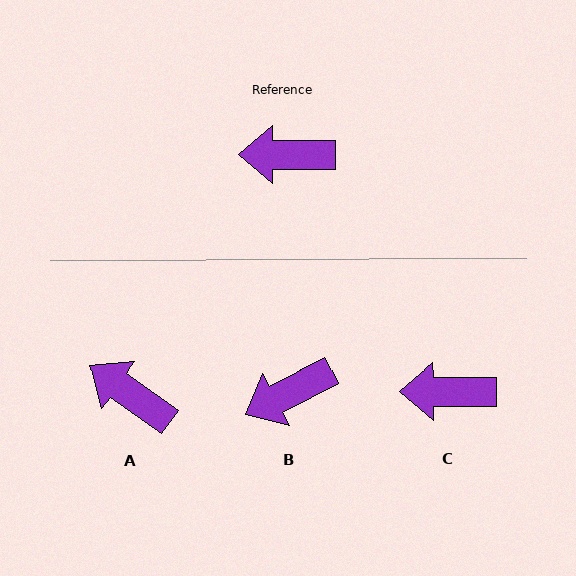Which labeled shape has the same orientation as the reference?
C.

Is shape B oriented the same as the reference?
No, it is off by about 27 degrees.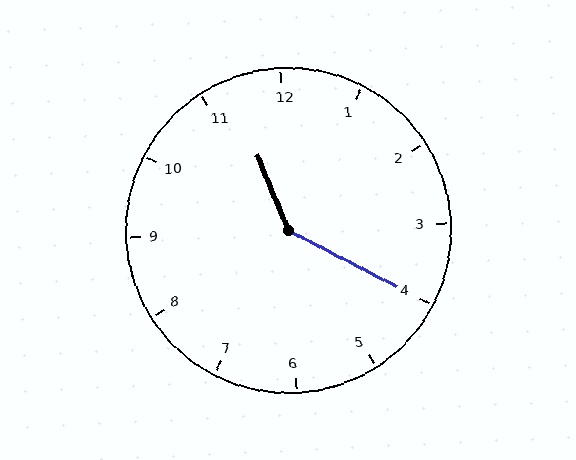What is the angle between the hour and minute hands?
Approximately 140 degrees.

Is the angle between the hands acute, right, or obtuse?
It is obtuse.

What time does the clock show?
11:20.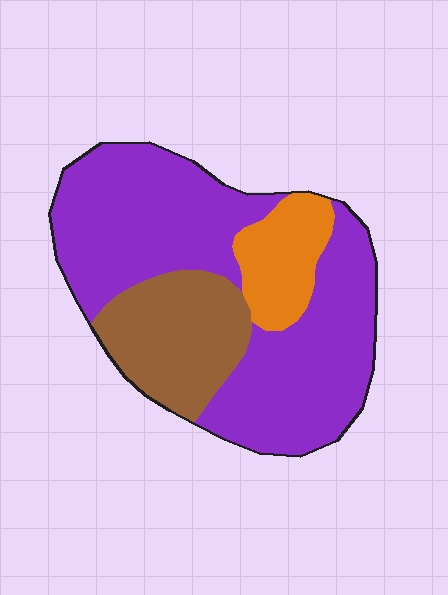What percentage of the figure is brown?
Brown takes up between a sixth and a third of the figure.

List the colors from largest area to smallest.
From largest to smallest: purple, brown, orange.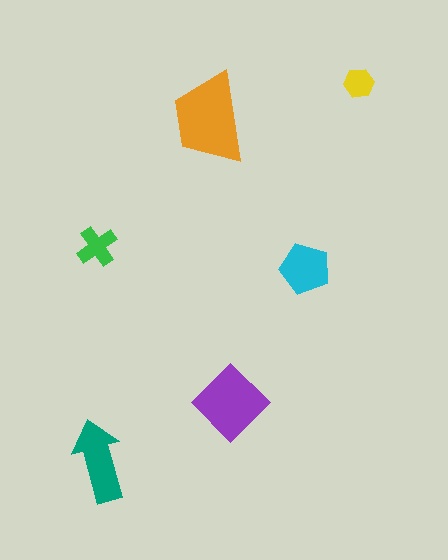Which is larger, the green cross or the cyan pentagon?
The cyan pentagon.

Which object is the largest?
The orange trapezoid.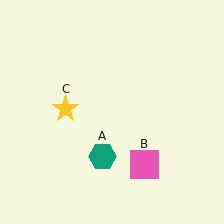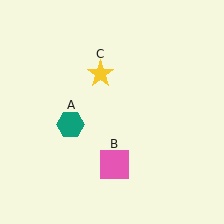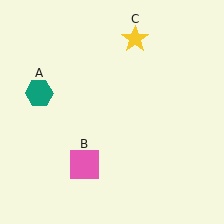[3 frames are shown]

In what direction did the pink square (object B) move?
The pink square (object B) moved left.